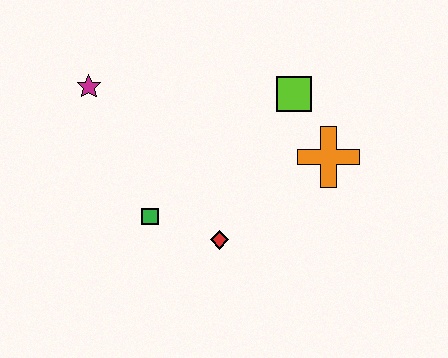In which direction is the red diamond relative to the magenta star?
The red diamond is below the magenta star.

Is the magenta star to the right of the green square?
No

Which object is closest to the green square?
The red diamond is closest to the green square.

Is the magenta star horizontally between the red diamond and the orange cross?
No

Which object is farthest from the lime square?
The magenta star is farthest from the lime square.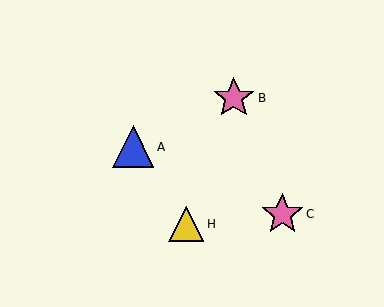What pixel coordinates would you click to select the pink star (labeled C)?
Click at (282, 214) to select the pink star C.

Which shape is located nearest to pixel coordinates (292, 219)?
The pink star (labeled C) at (282, 214) is nearest to that location.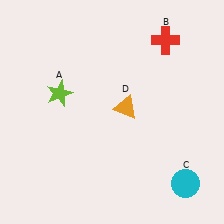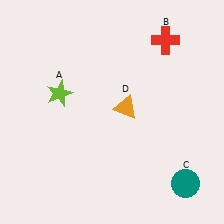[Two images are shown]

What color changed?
The circle (C) changed from cyan in Image 1 to teal in Image 2.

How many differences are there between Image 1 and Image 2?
There is 1 difference between the two images.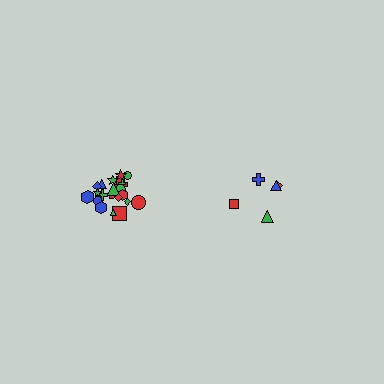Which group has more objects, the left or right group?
The left group.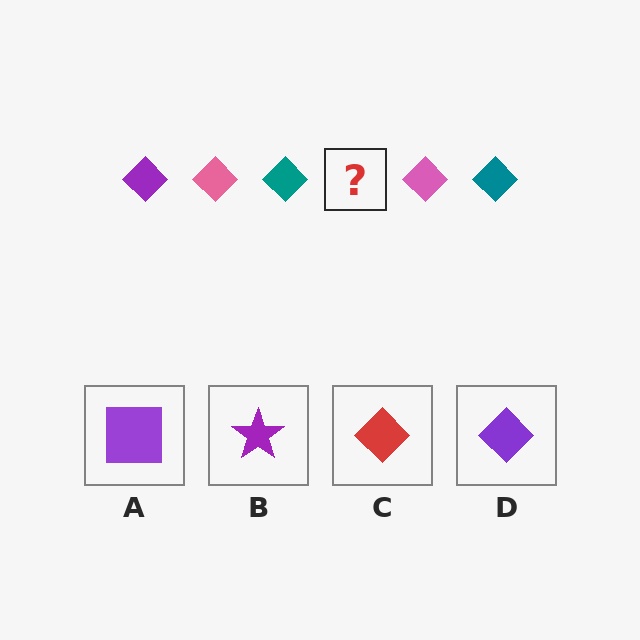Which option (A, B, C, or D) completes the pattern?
D.